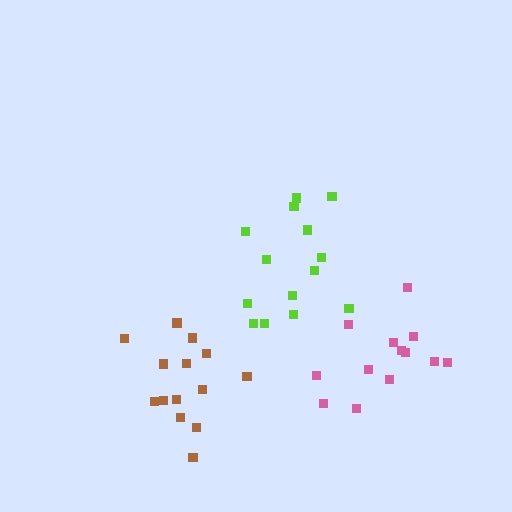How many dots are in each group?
Group 1: 14 dots, Group 2: 13 dots, Group 3: 14 dots (41 total).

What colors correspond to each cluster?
The clusters are colored: lime, pink, brown.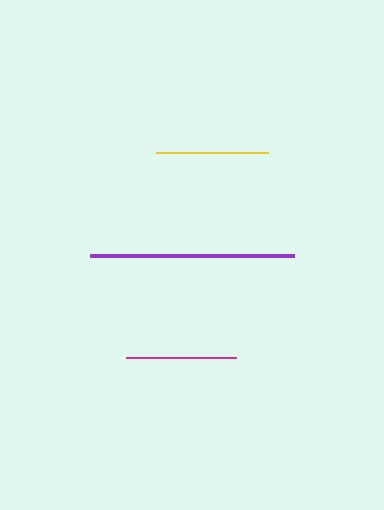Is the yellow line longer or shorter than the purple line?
The purple line is longer than the yellow line.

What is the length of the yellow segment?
The yellow segment is approximately 112 pixels long.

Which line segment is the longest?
The purple line is the longest at approximately 204 pixels.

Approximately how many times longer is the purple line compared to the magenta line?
The purple line is approximately 1.9 times the length of the magenta line.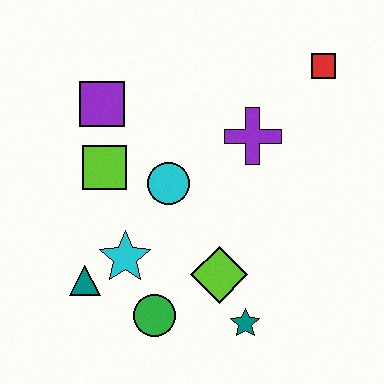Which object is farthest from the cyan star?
The red square is farthest from the cyan star.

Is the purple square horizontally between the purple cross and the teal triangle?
Yes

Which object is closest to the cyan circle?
The lime square is closest to the cyan circle.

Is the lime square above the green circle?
Yes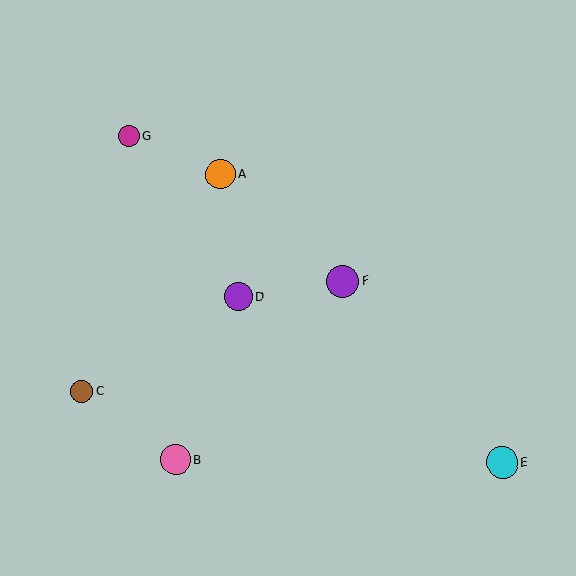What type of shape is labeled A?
Shape A is an orange circle.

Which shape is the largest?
The purple circle (labeled F) is the largest.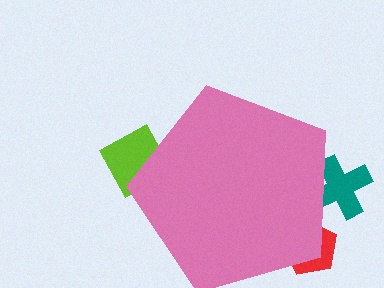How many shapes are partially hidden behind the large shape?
3 shapes are partially hidden.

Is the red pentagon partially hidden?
Yes, the red pentagon is partially hidden behind the pink pentagon.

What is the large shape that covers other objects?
A pink pentagon.